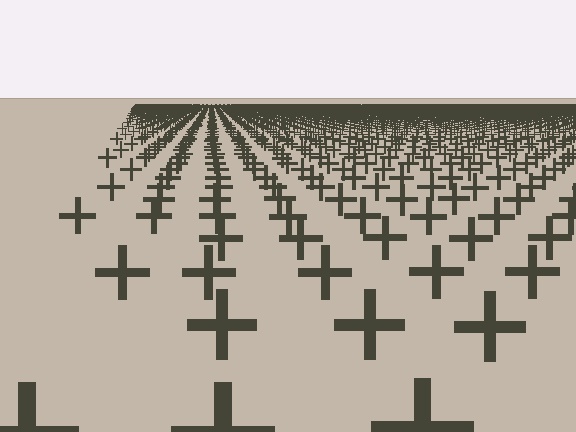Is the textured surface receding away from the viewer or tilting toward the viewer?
The surface is receding away from the viewer. Texture elements get smaller and denser toward the top.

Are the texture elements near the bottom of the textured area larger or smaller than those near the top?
Larger. Near the bottom, elements are closer to the viewer and appear at a bigger on-screen size.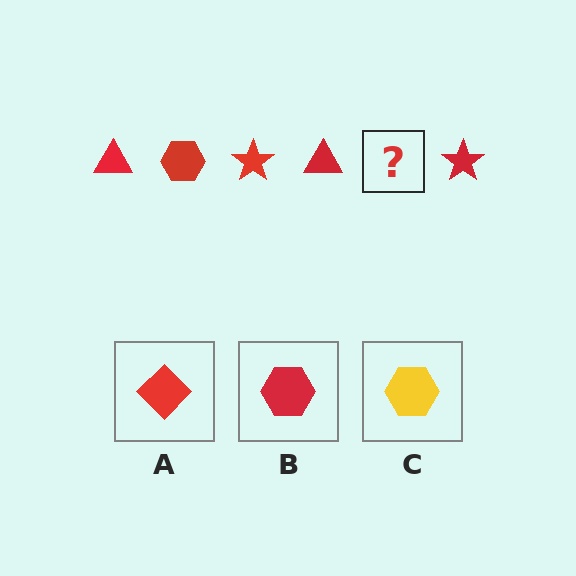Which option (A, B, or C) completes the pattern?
B.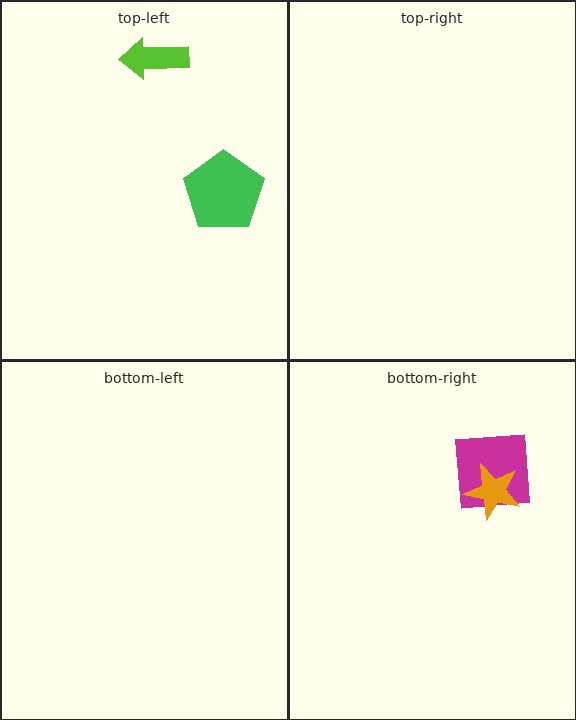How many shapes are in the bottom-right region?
2.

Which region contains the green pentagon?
The top-left region.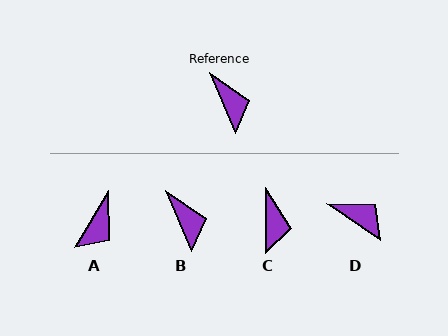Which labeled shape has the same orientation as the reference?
B.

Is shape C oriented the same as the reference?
No, it is off by about 23 degrees.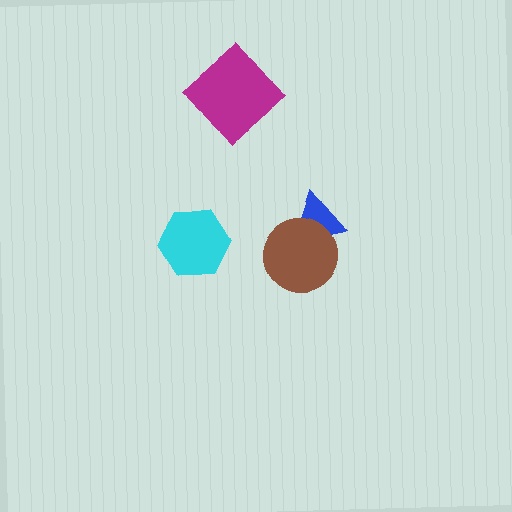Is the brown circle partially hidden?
No, no other shape covers it.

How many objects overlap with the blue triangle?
1 object overlaps with the blue triangle.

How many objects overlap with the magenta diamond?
0 objects overlap with the magenta diamond.